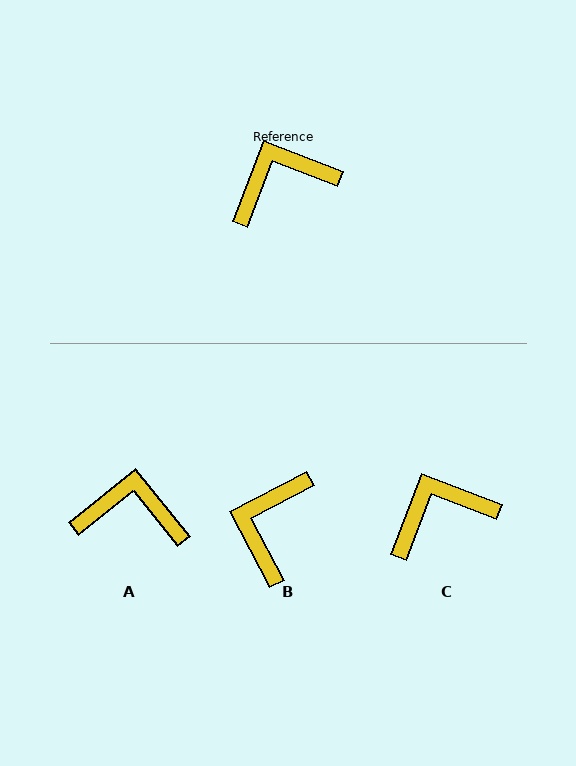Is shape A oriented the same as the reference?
No, it is off by about 30 degrees.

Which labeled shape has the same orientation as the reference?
C.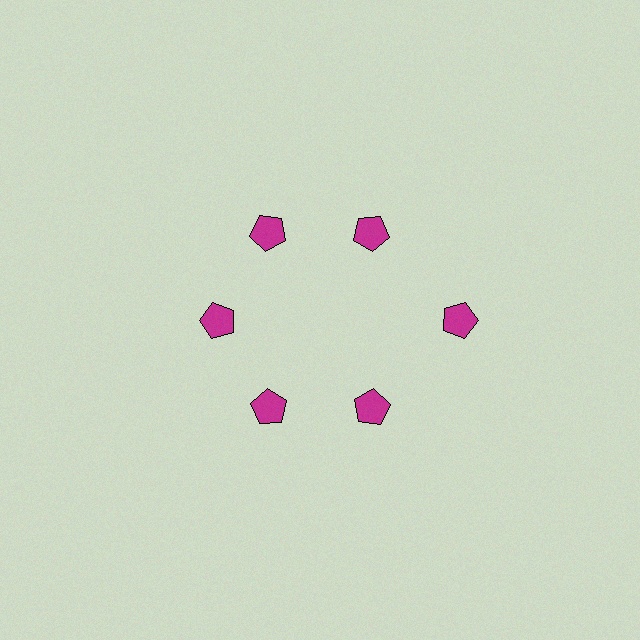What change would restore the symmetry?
The symmetry would be restored by moving it inward, back onto the ring so that all 6 pentagons sit at equal angles and equal distance from the center.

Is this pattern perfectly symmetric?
No. The 6 magenta pentagons are arranged in a ring, but one element near the 3 o'clock position is pushed outward from the center, breaking the 6-fold rotational symmetry.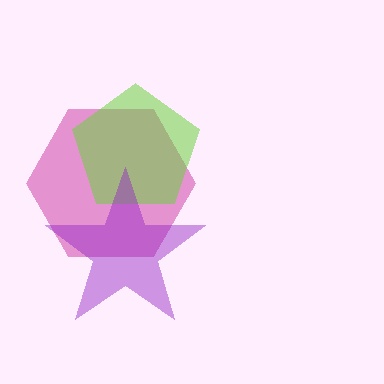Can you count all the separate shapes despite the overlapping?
Yes, there are 3 separate shapes.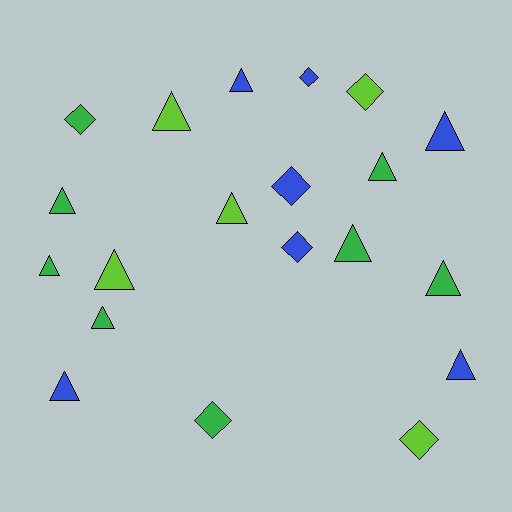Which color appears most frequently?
Green, with 8 objects.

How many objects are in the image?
There are 20 objects.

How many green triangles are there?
There are 6 green triangles.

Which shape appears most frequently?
Triangle, with 13 objects.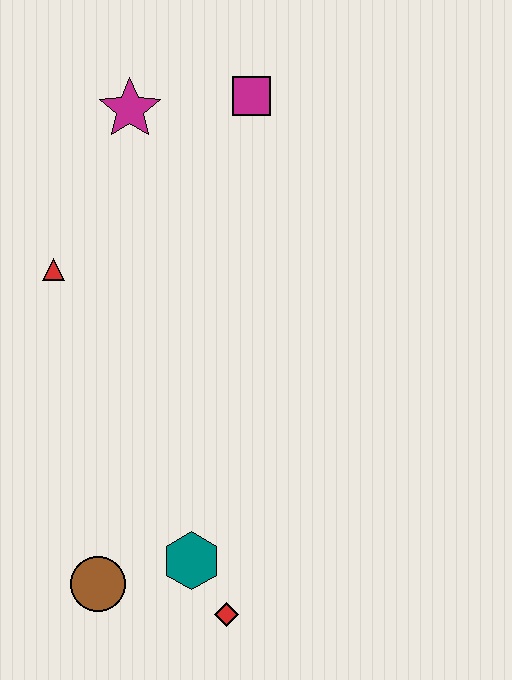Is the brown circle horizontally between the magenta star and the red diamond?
No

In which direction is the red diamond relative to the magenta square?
The red diamond is below the magenta square.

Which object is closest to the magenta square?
The magenta star is closest to the magenta square.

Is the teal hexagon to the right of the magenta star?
Yes